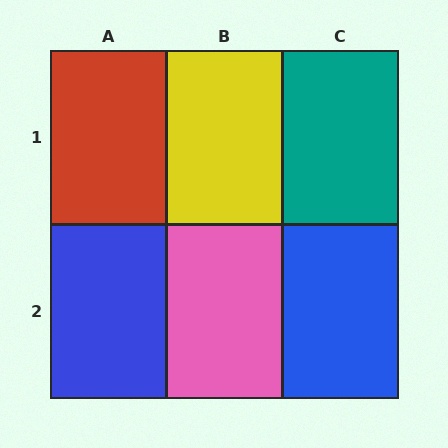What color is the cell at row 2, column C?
Blue.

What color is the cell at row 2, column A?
Blue.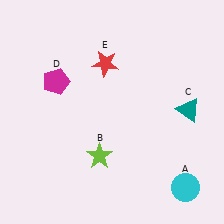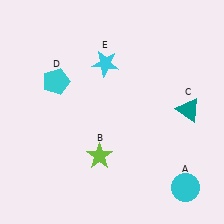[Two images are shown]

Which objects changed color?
D changed from magenta to cyan. E changed from red to cyan.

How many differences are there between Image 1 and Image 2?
There are 2 differences between the two images.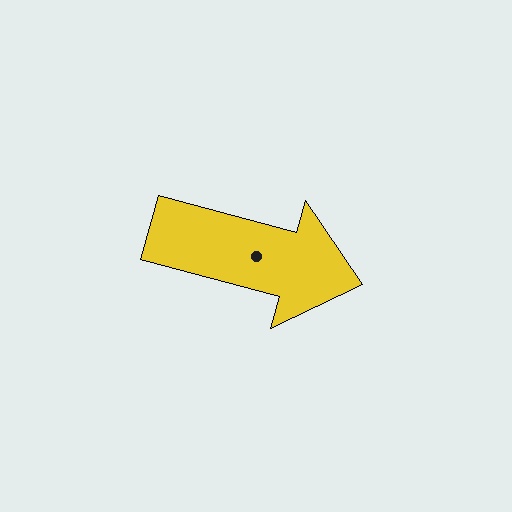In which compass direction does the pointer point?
East.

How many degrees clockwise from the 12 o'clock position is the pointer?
Approximately 105 degrees.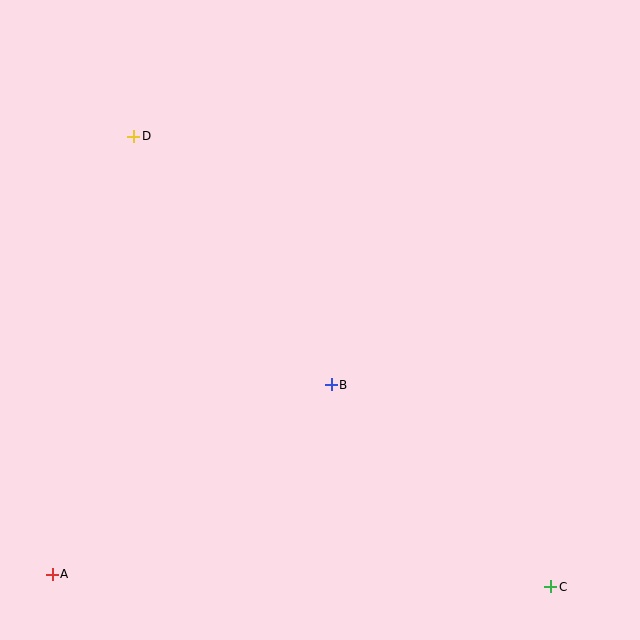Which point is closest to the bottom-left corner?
Point A is closest to the bottom-left corner.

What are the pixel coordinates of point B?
Point B is at (331, 385).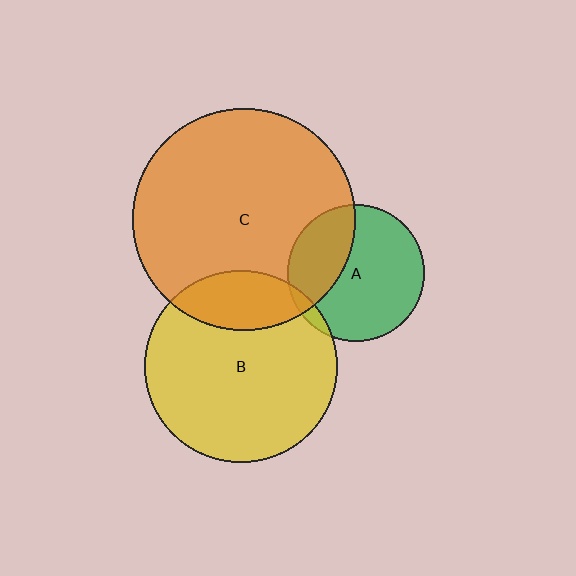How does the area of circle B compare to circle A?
Approximately 2.0 times.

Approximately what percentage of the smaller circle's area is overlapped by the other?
Approximately 35%.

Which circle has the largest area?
Circle C (orange).